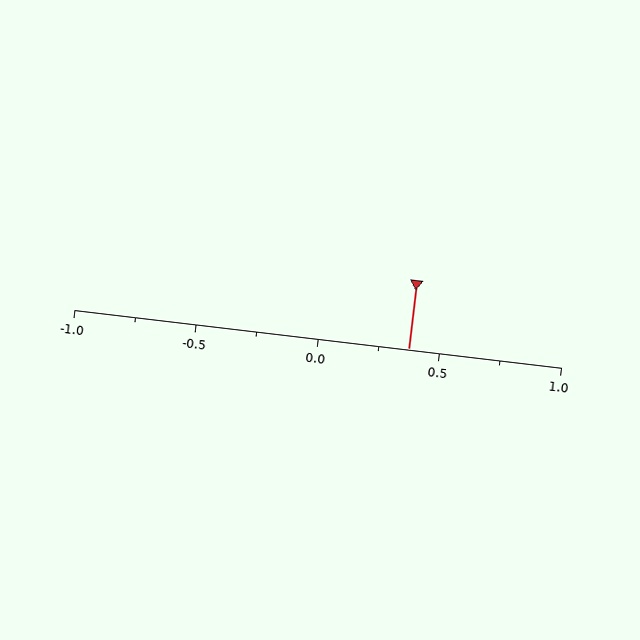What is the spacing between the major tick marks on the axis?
The major ticks are spaced 0.5 apart.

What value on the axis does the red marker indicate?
The marker indicates approximately 0.38.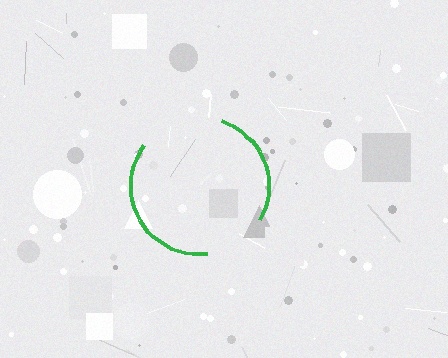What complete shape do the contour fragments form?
The contour fragments form a circle.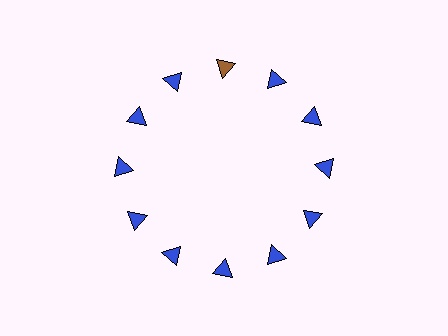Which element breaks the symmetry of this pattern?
The brown triangle at roughly the 12 o'clock position breaks the symmetry. All other shapes are blue triangles.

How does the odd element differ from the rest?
It has a different color: brown instead of blue.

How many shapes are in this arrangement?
There are 12 shapes arranged in a ring pattern.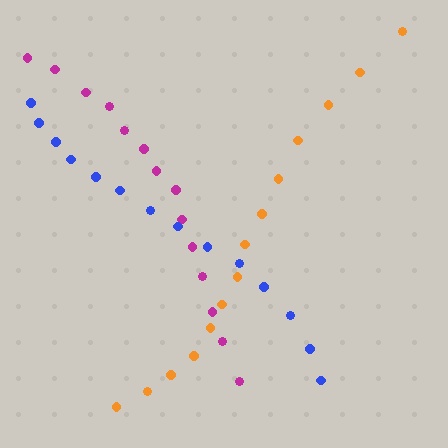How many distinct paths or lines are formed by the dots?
There are 3 distinct paths.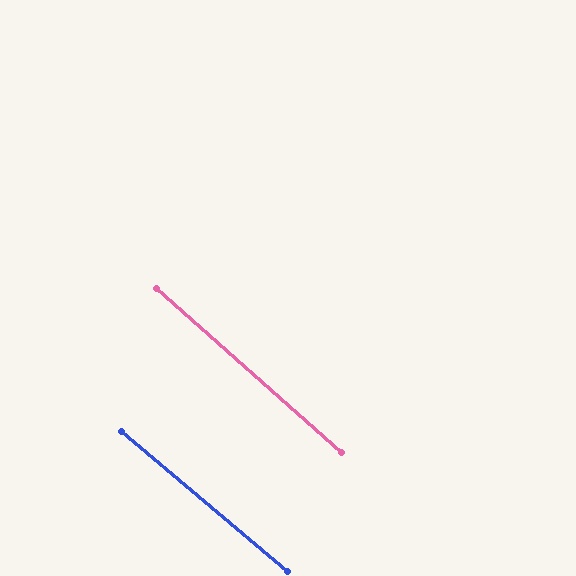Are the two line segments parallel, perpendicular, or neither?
Parallel — their directions differ by only 1.6°.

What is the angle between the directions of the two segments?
Approximately 2 degrees.